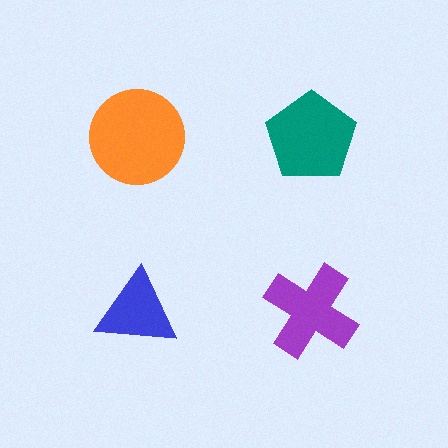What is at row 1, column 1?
An orange circle.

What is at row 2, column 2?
A purple cross.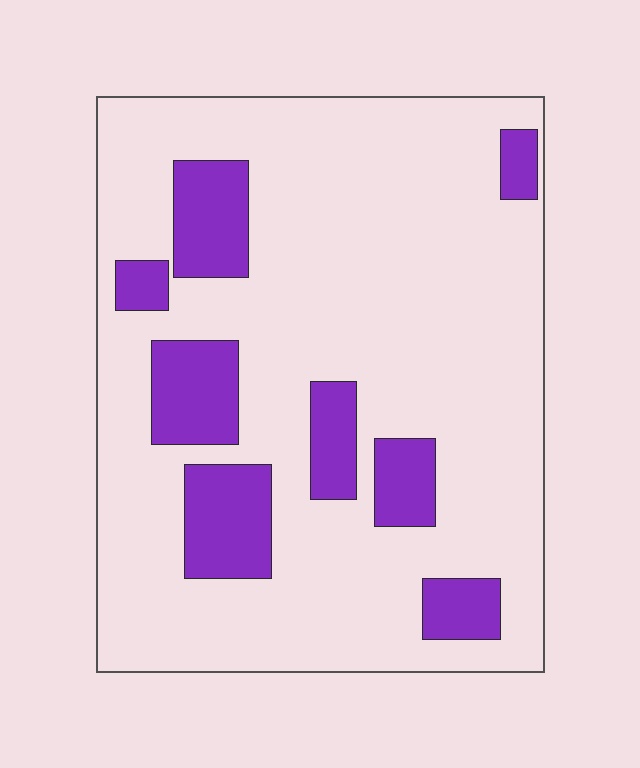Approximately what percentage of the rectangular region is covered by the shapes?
Approximately 20%.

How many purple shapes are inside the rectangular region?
8.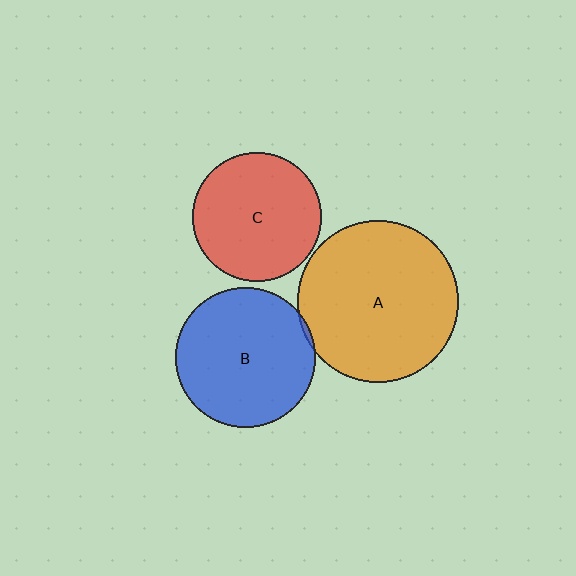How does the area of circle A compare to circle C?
Approximately 1.6 times.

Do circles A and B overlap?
Yes.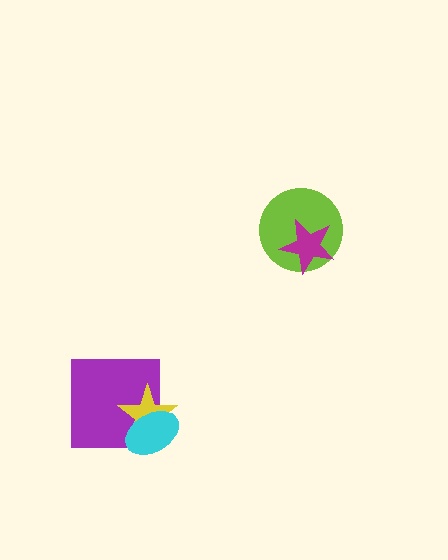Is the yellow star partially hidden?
Yes, it is partially covered by another shape.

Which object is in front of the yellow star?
The cyan ellipse is in front of the yellow star.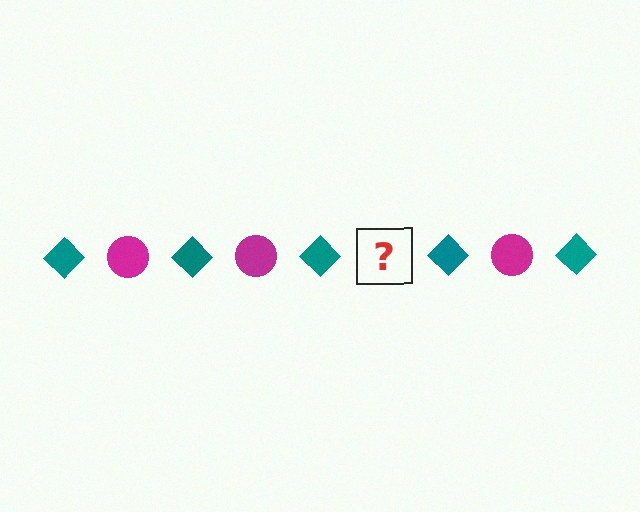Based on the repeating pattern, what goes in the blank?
The blank should be a magenta circle.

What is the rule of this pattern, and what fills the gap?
The rule is that the pattern alternates between teal diamond and magenta circle. The gap should be filled with a magenta circle.